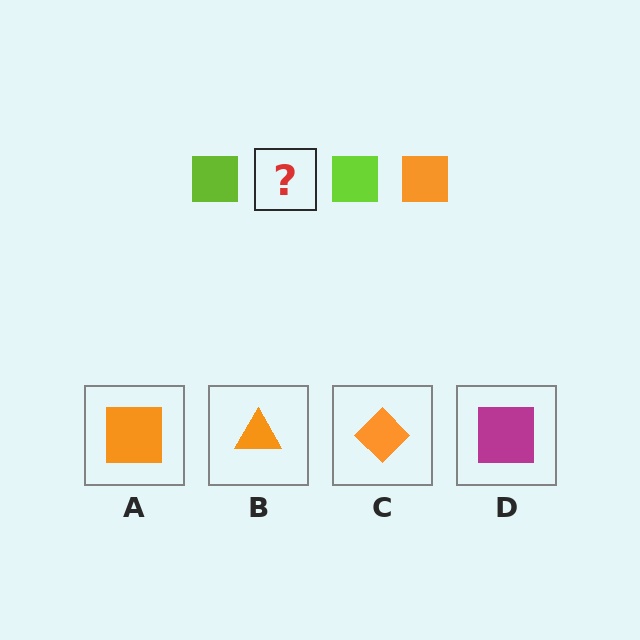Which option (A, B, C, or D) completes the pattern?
A.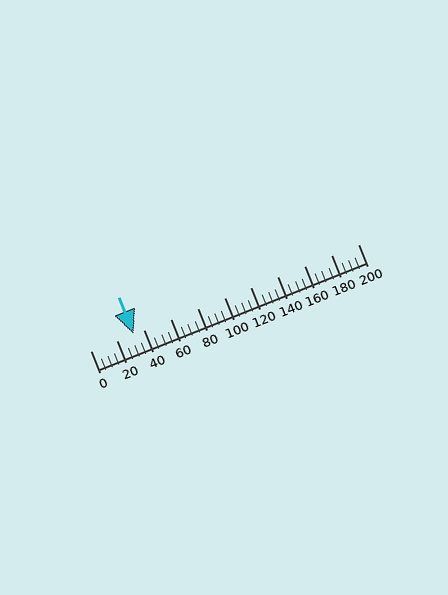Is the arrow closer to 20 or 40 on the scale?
The arrow is closer to 40.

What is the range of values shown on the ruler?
The ruler shows values from 0 to 200.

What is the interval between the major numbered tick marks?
The major tick marks are spaced 20 units apart.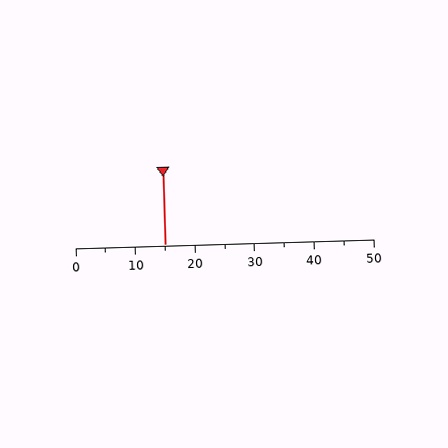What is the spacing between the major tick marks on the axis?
The major ticks are spaced 10 apart.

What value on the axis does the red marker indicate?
The marker indicates approximately 15.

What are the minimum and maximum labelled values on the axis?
The axis runs from 0 to 50.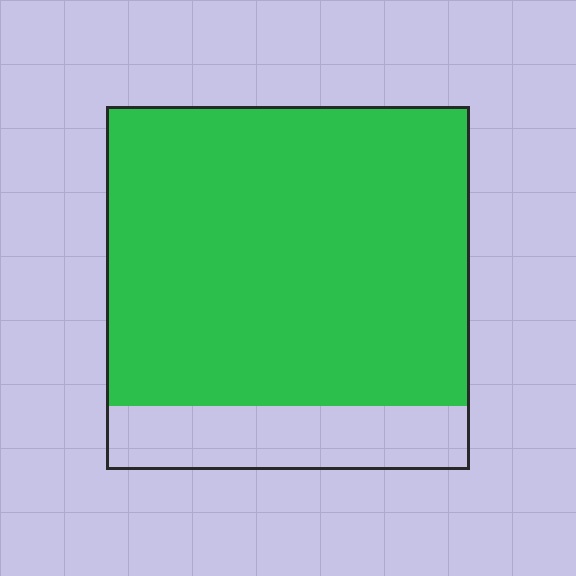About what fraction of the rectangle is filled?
About five sixths (5/6).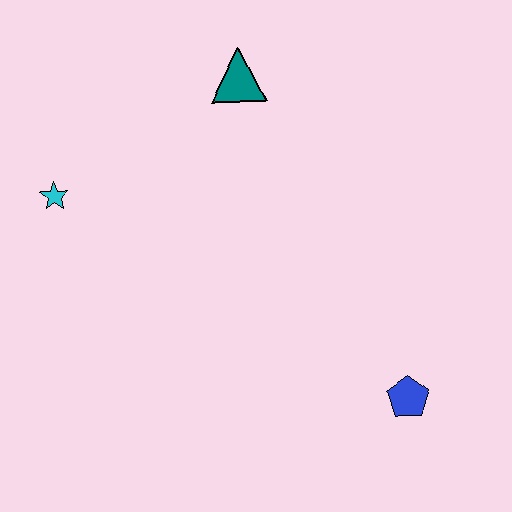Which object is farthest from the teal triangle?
The blue pentagon is farthest from the teal triangle.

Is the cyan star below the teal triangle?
Yes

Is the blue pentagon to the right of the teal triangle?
Yes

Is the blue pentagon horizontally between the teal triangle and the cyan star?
No